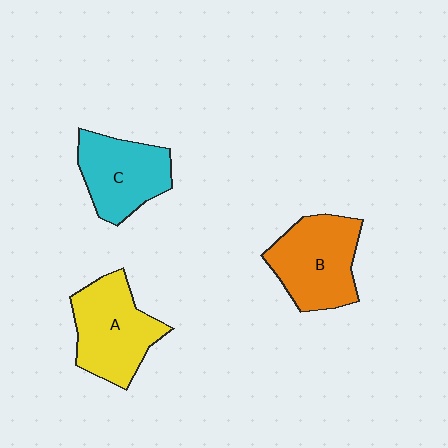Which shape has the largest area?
Shape A (yellow).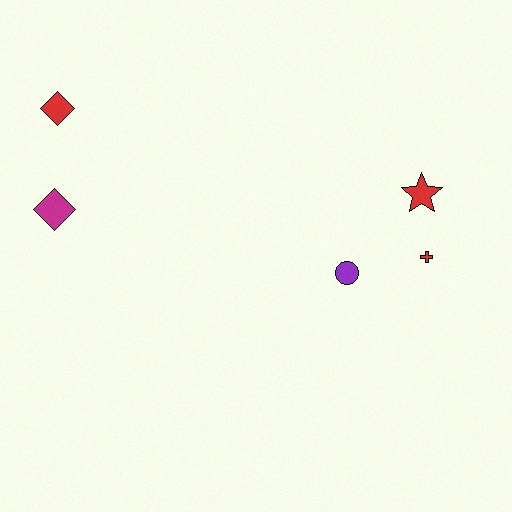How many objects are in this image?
There are 5 objects.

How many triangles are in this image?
There are no triangles.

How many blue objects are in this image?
There are no blue objects.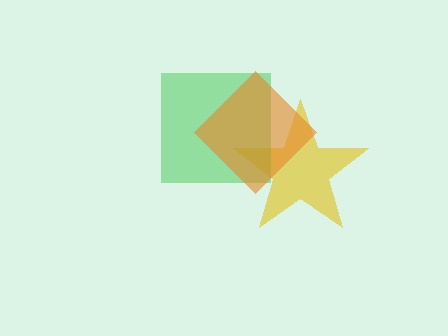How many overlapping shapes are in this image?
There are 3 overlapping shapes in the image.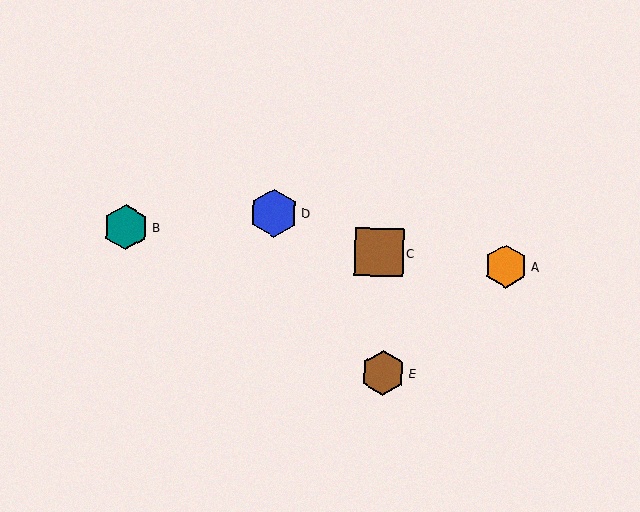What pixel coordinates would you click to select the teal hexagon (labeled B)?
Click at (126, 227) to select the teal hexagon B.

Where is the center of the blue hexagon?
The center of the blue hexagon is at (274, 213).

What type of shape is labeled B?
Shape B is a teal hexagon.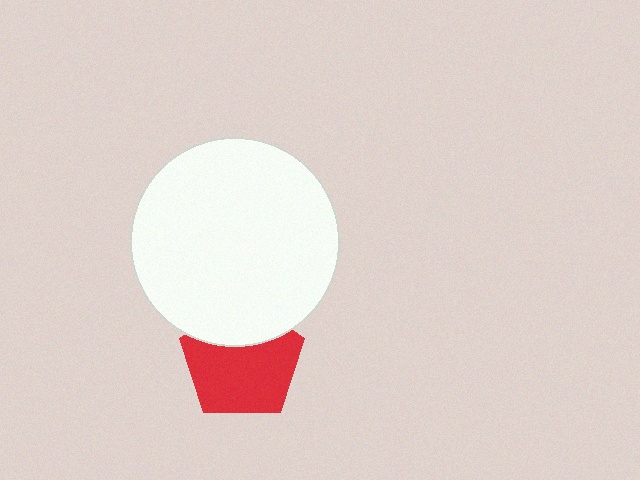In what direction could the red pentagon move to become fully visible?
The red pentagon could move down. That would shift it out from behind the white circle entirely.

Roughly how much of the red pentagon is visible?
Most of it is visible (roughly 70%).